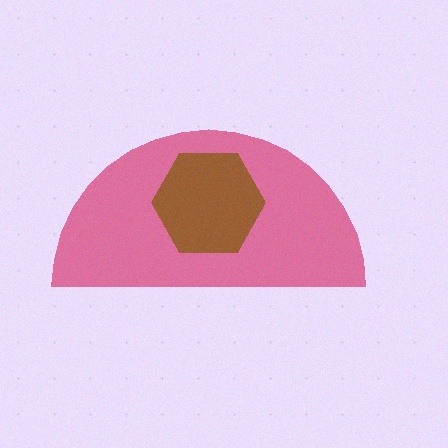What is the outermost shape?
The pink semicircle.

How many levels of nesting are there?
2.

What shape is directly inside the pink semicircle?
The brown hexagon.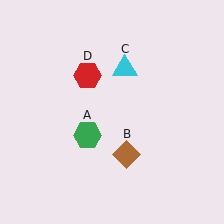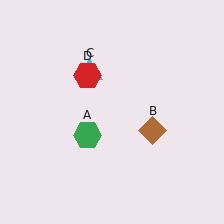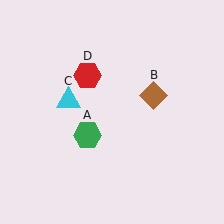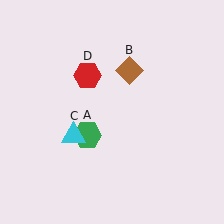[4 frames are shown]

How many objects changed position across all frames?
2 objects changed position: brown diamond (object B), cyan triangle (object C).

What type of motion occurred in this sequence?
The brown diamond (object B), cyan triangle (object C) rotated counterclockwise around the center of the scene.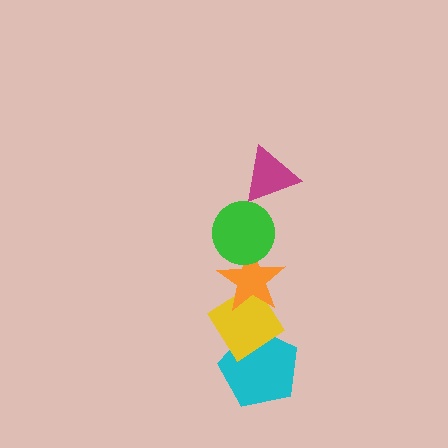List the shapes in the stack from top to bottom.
From top to bottom: the magenta triangle, the green circle, the orange star, the yellow diamond, the cyan pentagon.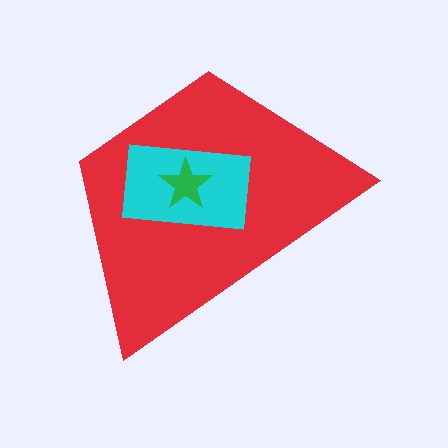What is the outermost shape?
The red trapezoid.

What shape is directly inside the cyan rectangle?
The green star.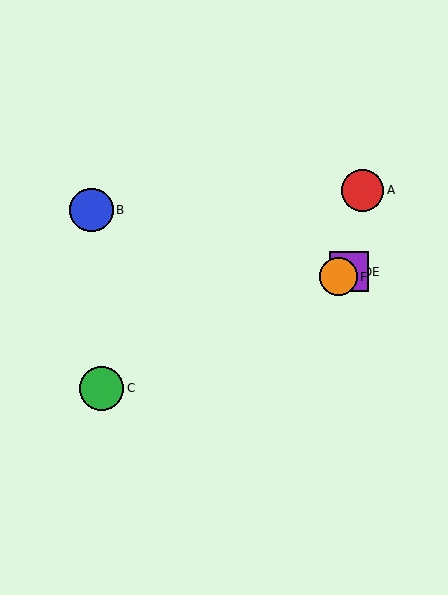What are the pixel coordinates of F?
Object F is at (338, 277).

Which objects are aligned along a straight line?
Objects C, D, E, F are aligned along a straight line.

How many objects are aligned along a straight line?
4 objects (C, D, E, F) are aligned along a straight line.